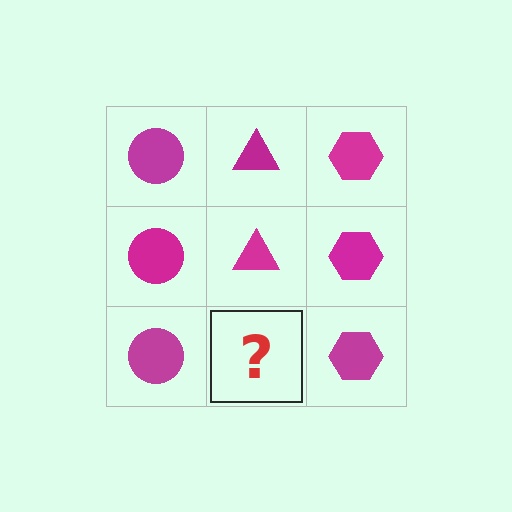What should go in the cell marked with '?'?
The missing cell should contain a magenta triangle.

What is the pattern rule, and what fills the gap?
The rule is that each column has a consistent shape. The gap should be filled with a magenta triangle.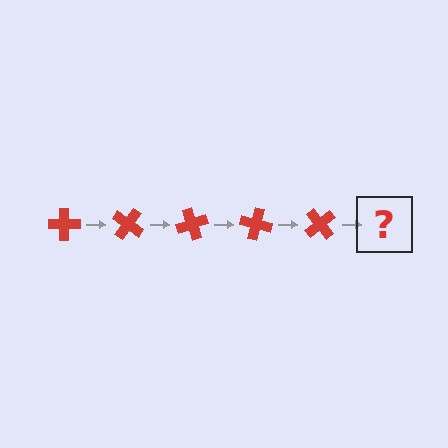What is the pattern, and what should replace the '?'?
The pattern is that the cross rotates 35 degrees each step. The '?' should be a red cross rotated 175 degrees.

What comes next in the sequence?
The next element should be a red cross rotated 175 degrees.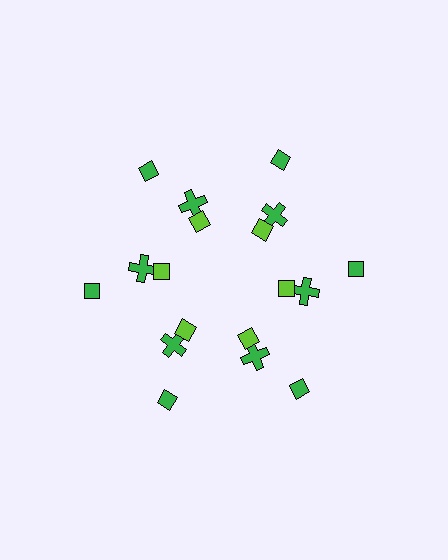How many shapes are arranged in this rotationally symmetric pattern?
There are 18 shapes, arranged in 6 groups of 3.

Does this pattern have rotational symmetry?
Yes, this pattern has 6-fold rotational symmetry. It looks the same after rotating 60 degrees around the center.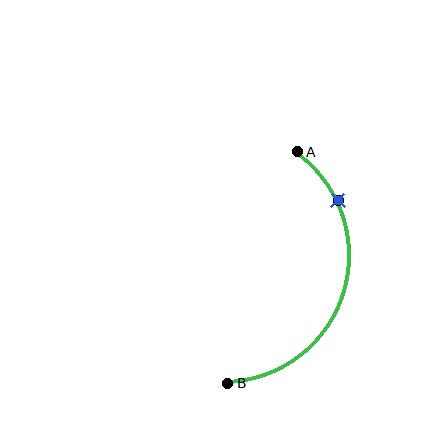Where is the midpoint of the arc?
The arc midpoint is the point on the curve farthest from the straight line joining A and B. It sits to the right of that line.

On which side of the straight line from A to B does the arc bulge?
The arc bulges to the right of the straight line connecting A and B.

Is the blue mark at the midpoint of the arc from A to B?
No. The blue mark lies on the arc but is closer to endpoint A. The arc midpoint would be at the point on the curve equidistant along the arc from both A and B.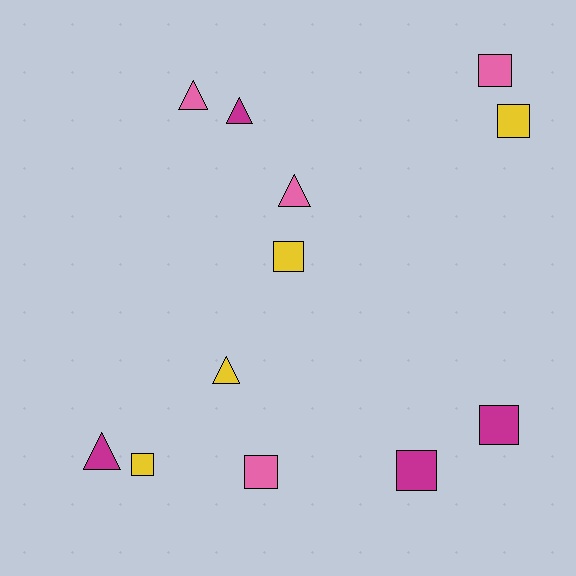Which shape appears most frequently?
Square, with 7 objects.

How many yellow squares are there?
There are 3 yellow squares.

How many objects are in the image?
There are 12 objects.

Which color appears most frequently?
Magenta, with 4 objects.